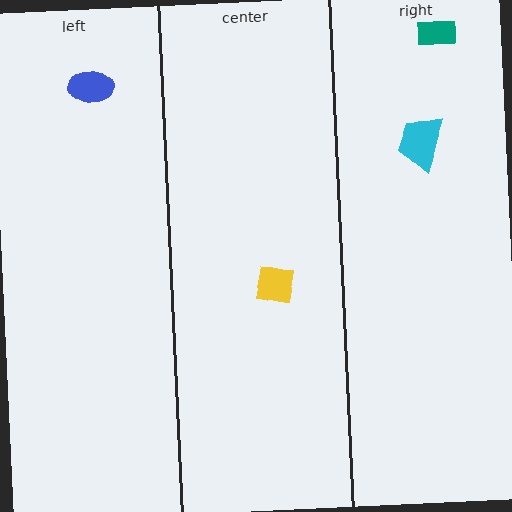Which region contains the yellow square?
The center region.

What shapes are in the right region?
The cyan trapezoid, the teal rectangle.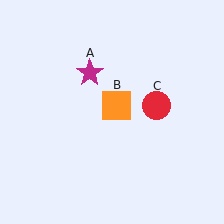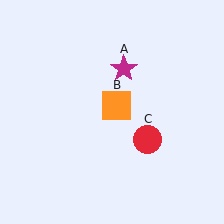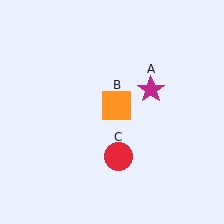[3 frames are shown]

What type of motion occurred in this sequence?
The magenta star (object A), red circle (object C) rotated clockwise around the center of the scene.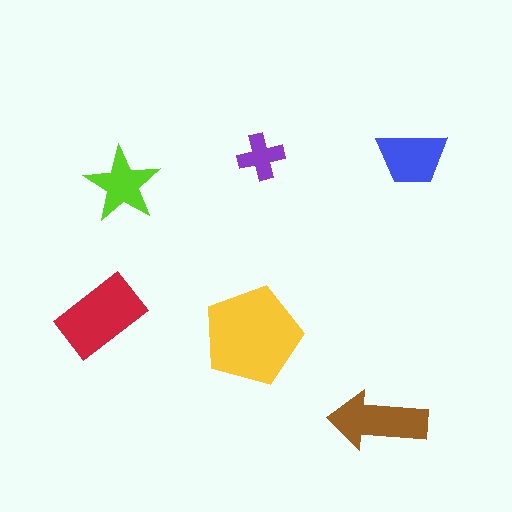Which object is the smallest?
The purple cross.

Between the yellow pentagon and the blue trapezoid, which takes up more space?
The yellow pentagon.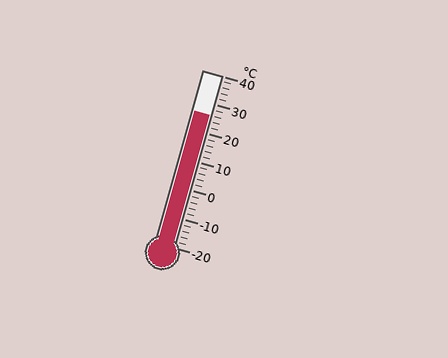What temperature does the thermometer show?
The thermometer shows approximately 26°C.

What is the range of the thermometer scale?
The thermometer scale ranges from -20°C to 40°C.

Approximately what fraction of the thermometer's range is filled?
The thermometer is filled to approximately 75% of its range.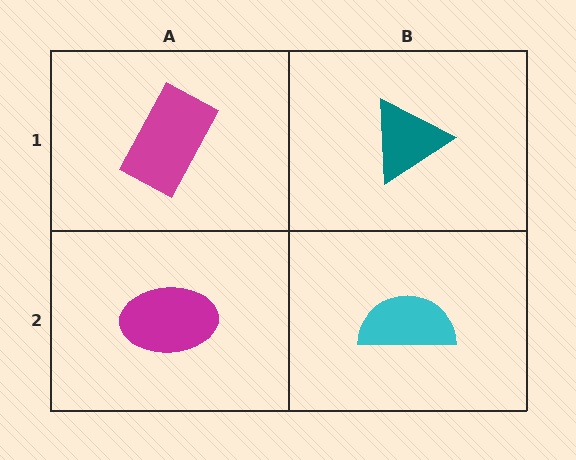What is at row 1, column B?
A teal triangle.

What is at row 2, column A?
A magenta ellipse.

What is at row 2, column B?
A cyan semicircle.